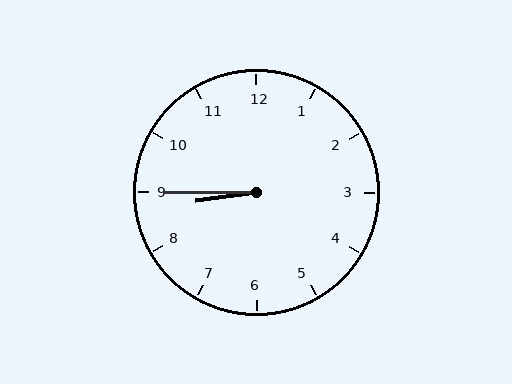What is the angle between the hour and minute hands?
Approximately 8 degrees.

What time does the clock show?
8:45.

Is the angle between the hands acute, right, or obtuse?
It is acute.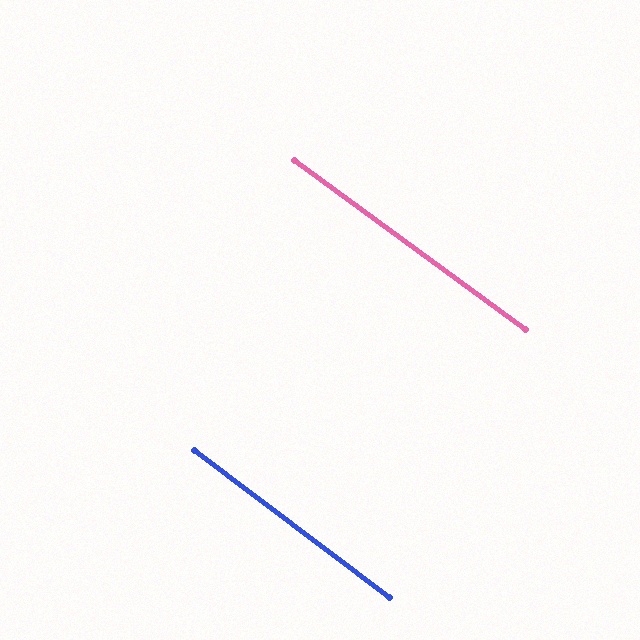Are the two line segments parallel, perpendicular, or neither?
Parallel — their directions differ by only 0.9°.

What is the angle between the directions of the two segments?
Approximately 1 degree.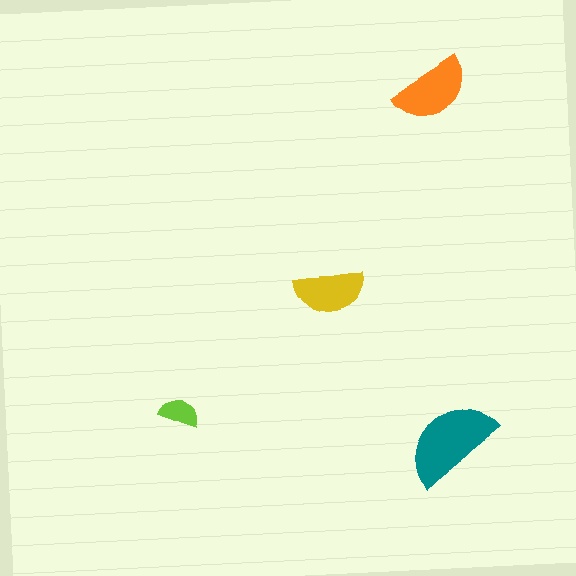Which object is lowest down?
The teal semicircle is bottommost.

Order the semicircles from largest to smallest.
the teal one, the orange one, the yellow one, the lime one.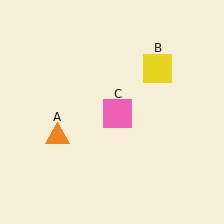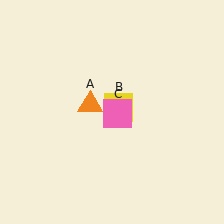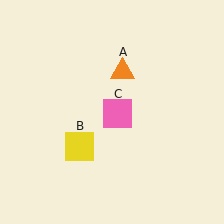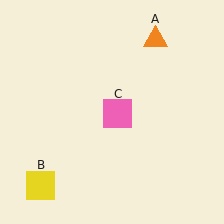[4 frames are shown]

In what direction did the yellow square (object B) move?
The yellow square (object B) moved down and to the left.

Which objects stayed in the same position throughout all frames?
Pink square (object C) remained stationary.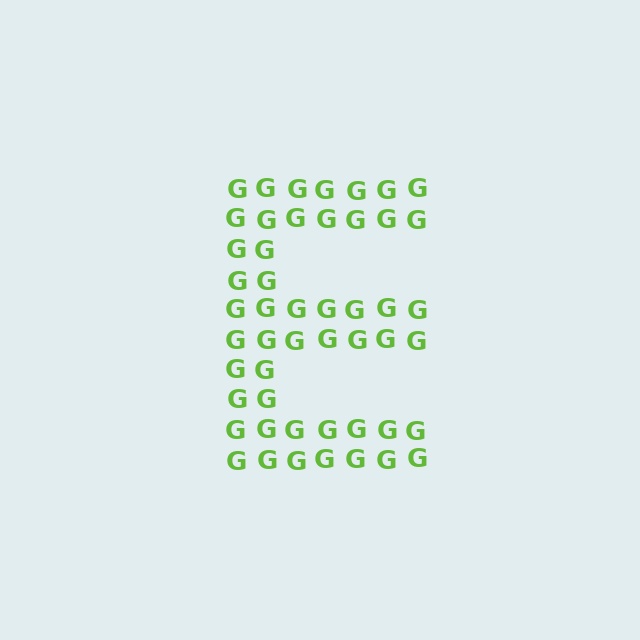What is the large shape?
The large shape is the letter E.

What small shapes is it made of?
It is made of small letter G's.